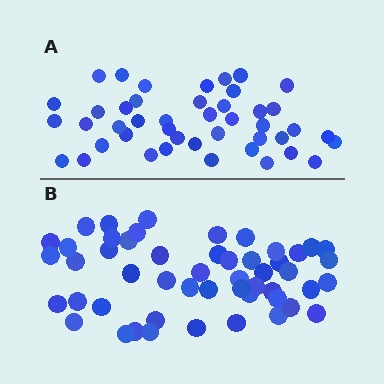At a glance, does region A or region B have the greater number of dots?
Region B (the bottom region) has more dots.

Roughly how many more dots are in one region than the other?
Region B has roughly 8 or so more dots than region A.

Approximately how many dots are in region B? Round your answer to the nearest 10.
About 50 dots. (The exact count is 51, which rounds to 50.)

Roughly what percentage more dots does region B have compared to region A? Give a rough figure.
About 15% more.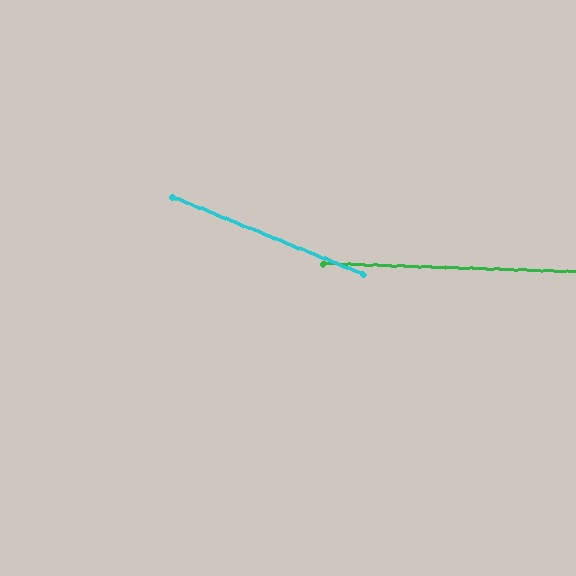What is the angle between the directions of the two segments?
Approximately 20 degrees.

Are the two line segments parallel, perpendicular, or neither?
Neither parallel nor perpendicular — they differ by about 20°.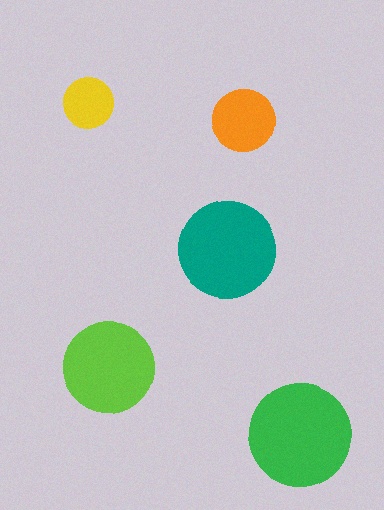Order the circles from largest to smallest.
the green one, the teal one, the lime one, the orange one, the yellow one.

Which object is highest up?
The yellow circle is topmost.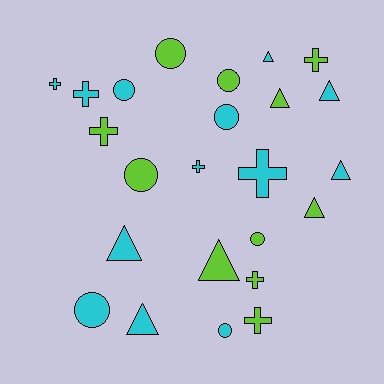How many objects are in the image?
There are 24 objects.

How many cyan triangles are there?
There are 5 cyan triangles.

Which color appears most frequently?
Cyan, with 13 objects.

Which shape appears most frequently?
Triangle, with 8 objects.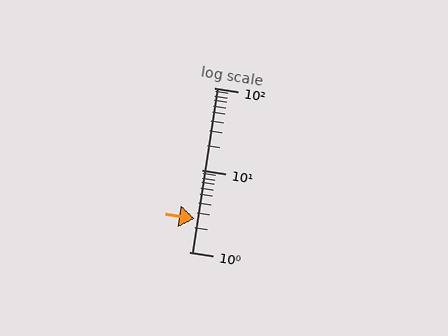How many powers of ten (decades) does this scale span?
The scale spans 2 decades, from 1 to 100.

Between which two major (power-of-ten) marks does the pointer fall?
The pointer is between 1 and 10.